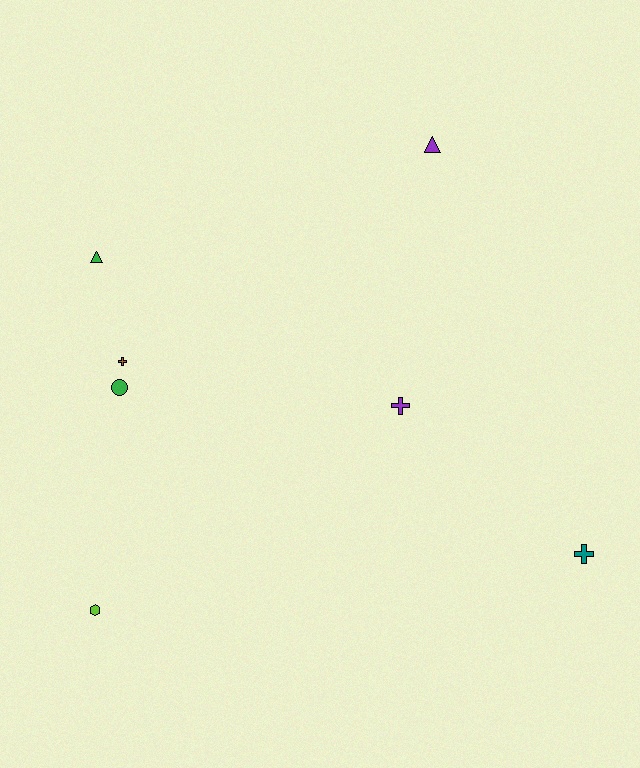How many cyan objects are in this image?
There are no cyan objects.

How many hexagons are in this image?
There is 1 hexagon.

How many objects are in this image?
There are 7 objects.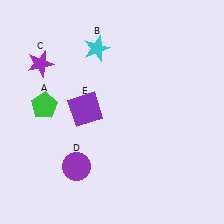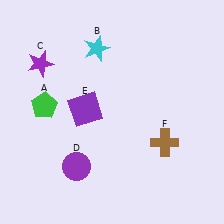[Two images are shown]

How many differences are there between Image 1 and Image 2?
There is 1 difference between the two images.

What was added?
A brown cross (F) was added in Image 2.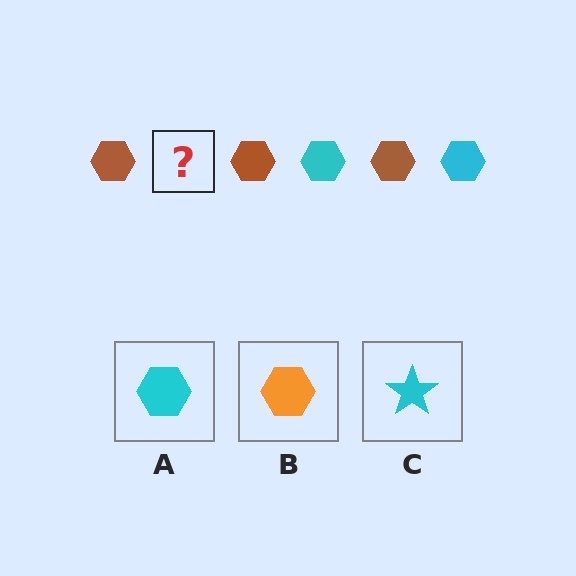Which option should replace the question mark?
Option A.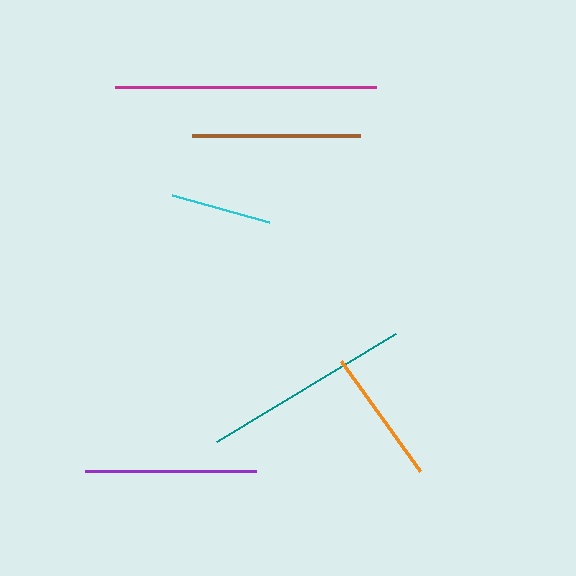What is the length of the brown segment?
The brown segment is approximately 168 pixels long.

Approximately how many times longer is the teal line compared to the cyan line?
The teal line is approximately 2.1 times the length of the cyan line.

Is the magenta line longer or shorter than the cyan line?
The magenta line is longer than the cyan line.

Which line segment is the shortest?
The cyan line is the shortest at approximately 101 pixels.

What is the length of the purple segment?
The purple segment is approximately 172 pixels long.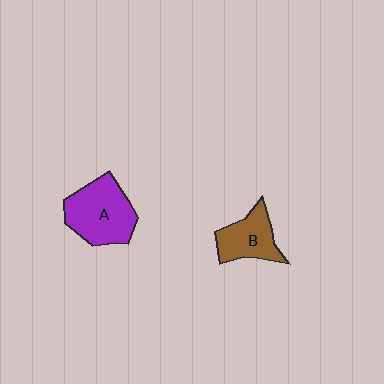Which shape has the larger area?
Shape A (purple).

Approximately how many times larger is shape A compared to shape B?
Approximately 1.5 times.